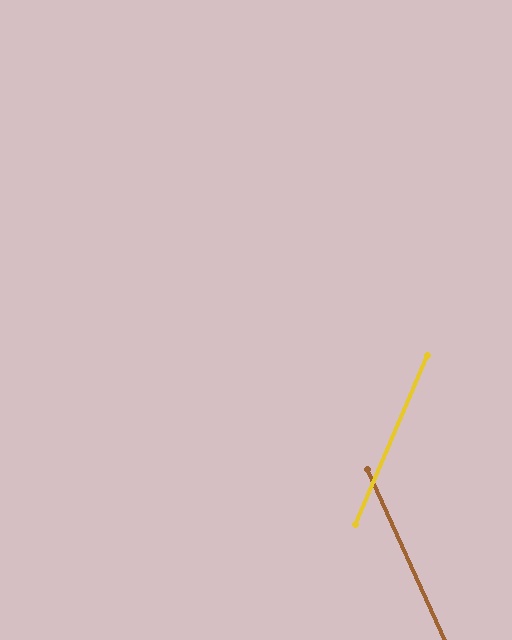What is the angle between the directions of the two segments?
Approximately 48 degrees.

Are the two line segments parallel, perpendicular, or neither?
Neither parallel nor perpendicular — they differ by about 48°.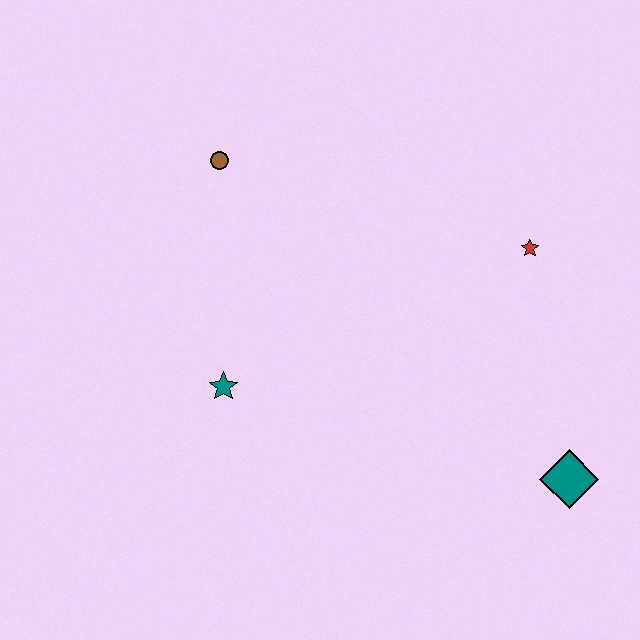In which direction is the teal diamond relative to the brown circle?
The teal diamond is to the right of the brown circle.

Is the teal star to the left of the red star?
Yes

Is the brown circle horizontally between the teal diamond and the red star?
No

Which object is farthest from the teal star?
The teal diamond is farthest from the teal star.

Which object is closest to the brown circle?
The teal star is closest to the brown circle.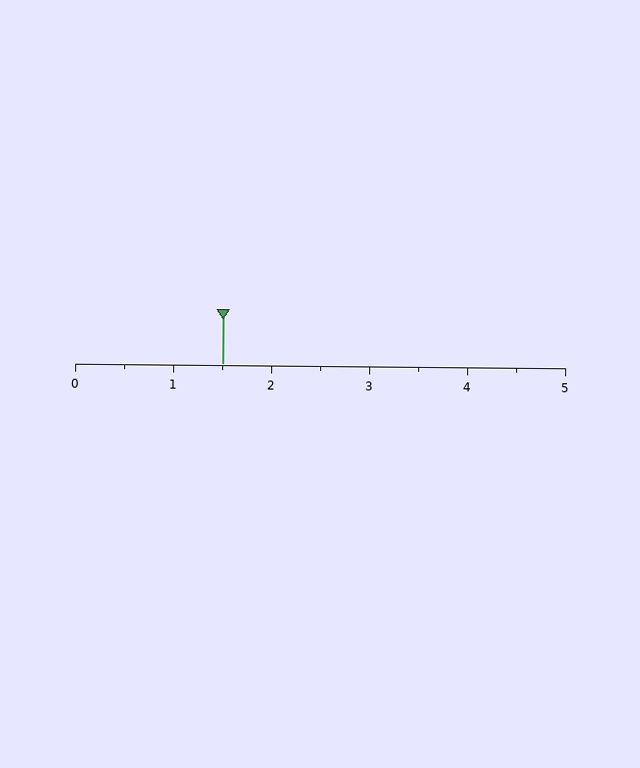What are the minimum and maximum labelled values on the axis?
The axis runs from 0 to 5.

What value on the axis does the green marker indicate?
The marker indicates approximately 1.5.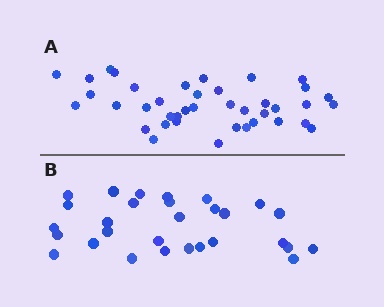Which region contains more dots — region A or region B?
Region A (the top region) has more dots.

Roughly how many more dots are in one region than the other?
Region A has roughly 12 or so more dots than region B.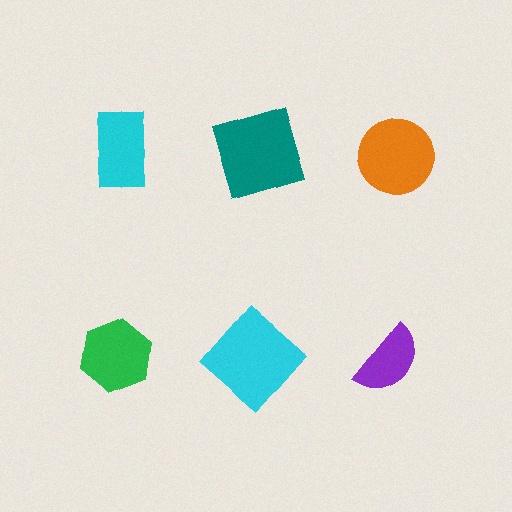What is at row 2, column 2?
A cyan diamond.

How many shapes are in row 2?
3 shapes.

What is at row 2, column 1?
A green hexagon.